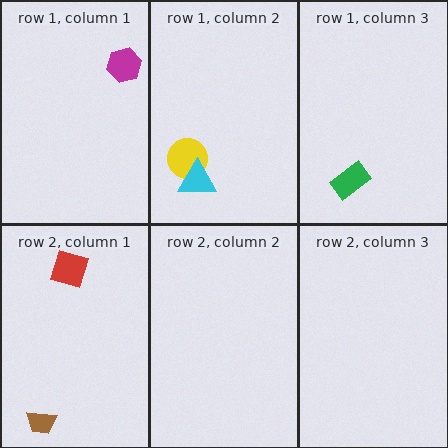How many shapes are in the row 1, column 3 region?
1.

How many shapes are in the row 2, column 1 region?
2.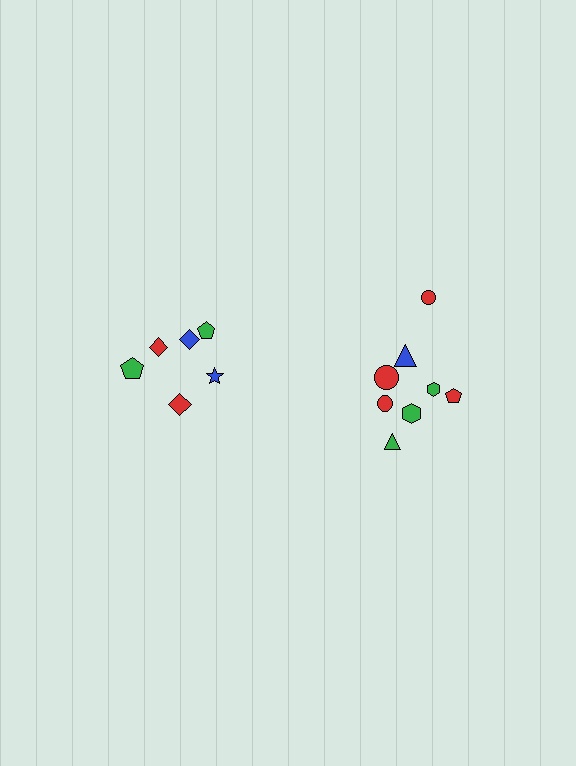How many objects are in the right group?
There are 8 objects.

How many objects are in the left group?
There are 6 objects.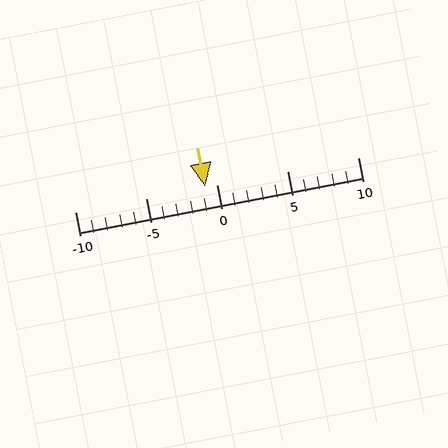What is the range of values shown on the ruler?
The ruler shows values from -10 to 10.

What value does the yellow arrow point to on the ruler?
The yellow arrow points to approximately -1.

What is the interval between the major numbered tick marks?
The major tick marks are spaced 5 units apart.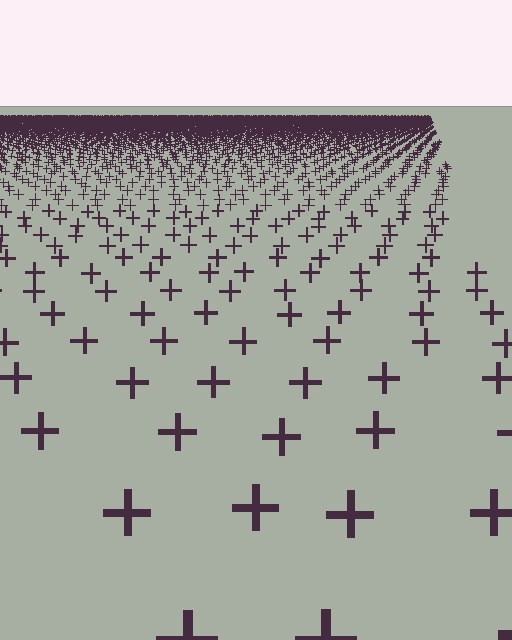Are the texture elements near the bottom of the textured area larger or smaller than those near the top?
Larger. Near the bottom, elements are closer to the viewer and appear at a bigger on-screen size.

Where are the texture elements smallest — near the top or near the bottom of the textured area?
Near the top.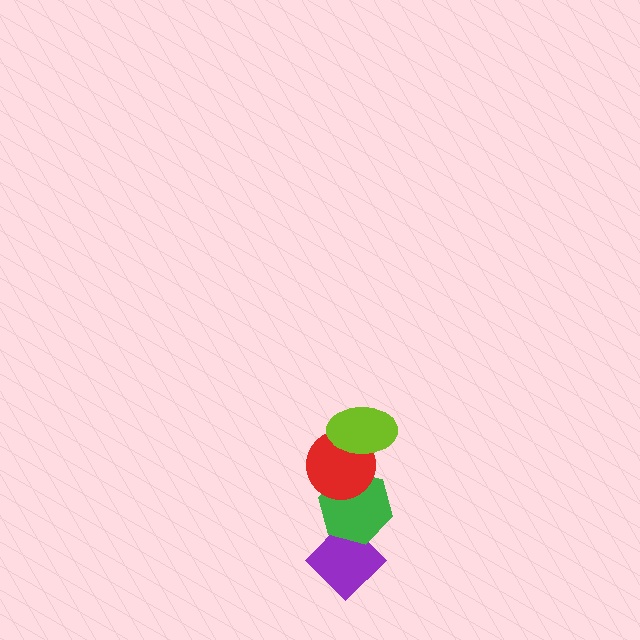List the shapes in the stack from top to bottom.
From top to bottom: the lime ellipse, the red circle, the green hexagon, the purple diamond.